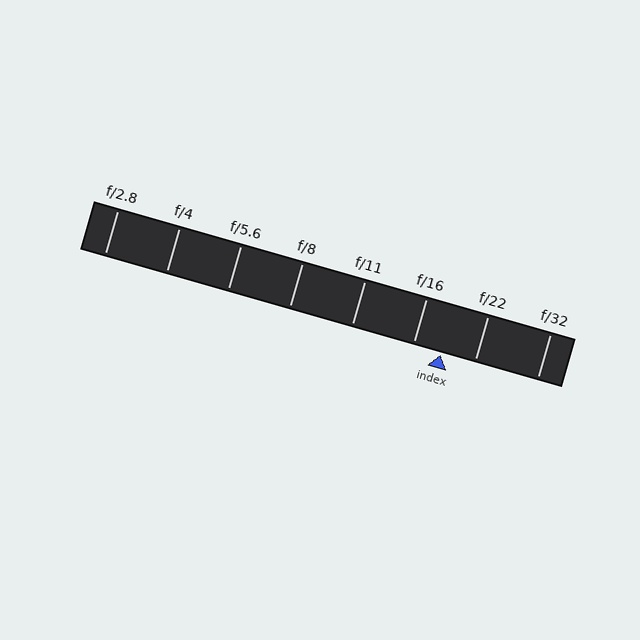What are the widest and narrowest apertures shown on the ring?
The widest aperture shown is f/2.8 and the narrowest is f/32.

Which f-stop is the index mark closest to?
The index mark is closest to f/16.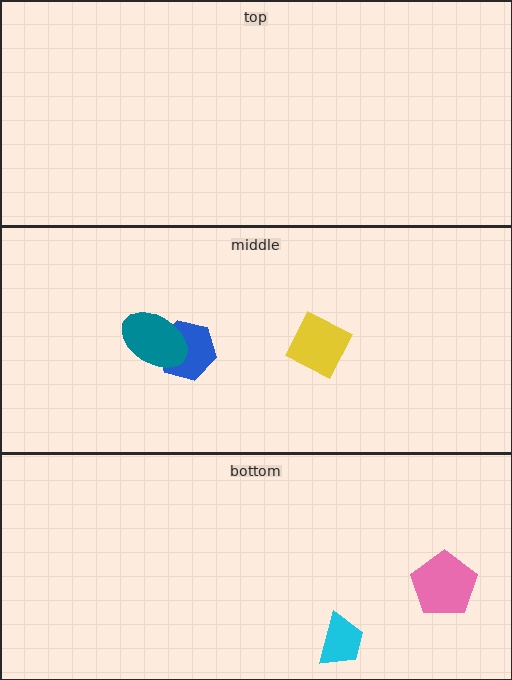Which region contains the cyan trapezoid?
The bottom region.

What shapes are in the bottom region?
The pink pentagon, the cyan trapezoid.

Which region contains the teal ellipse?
The middle region.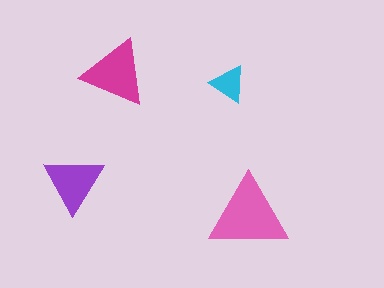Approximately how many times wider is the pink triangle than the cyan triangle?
About 2 times wider.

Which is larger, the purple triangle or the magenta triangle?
The magenta one.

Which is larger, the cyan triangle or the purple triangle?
The purple one.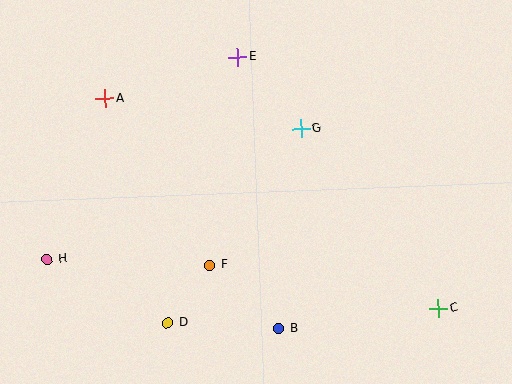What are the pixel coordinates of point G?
Point G is at (301, 128).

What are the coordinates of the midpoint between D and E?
The midpoint between D and E is at (203, 190).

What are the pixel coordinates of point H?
Point H is at (47, 259).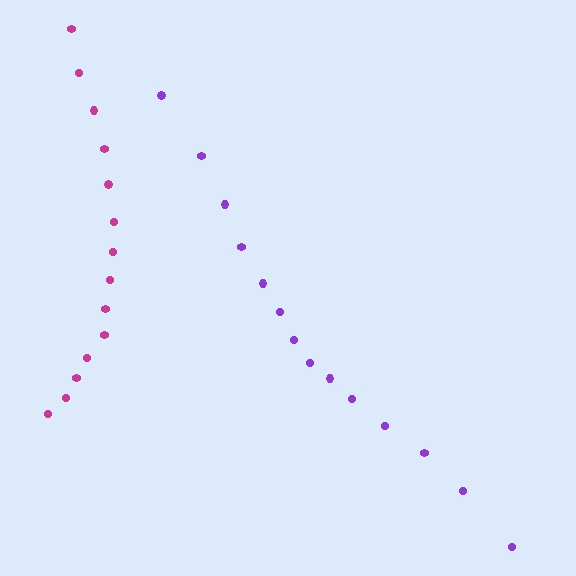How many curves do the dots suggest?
There are 2 distinct paths.